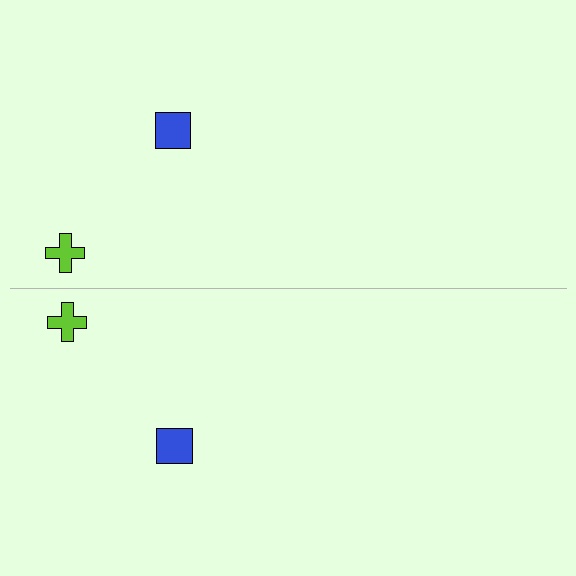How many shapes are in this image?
There are 4 shapes in this image.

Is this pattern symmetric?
Yes, this pattern has bilateral (reflection) symmetry.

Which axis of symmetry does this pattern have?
The pattern has a horizontal axis of symmetry running through the center of the image.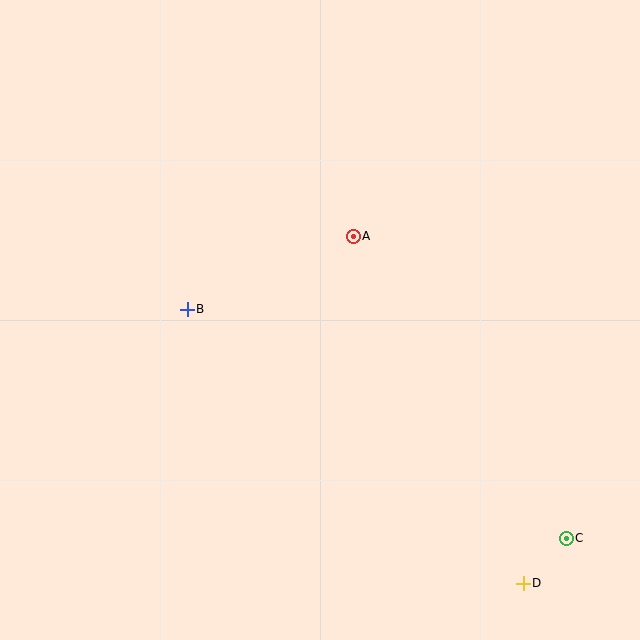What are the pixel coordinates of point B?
Point B is at (187, 309).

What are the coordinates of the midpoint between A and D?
The midpoint between A and D is at (438, 410).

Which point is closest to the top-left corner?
Point B is closest to the top-left corner.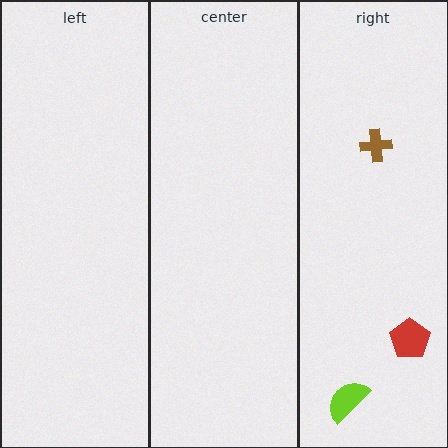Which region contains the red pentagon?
The right region.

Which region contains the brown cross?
The right region.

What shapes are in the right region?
The brown cross, the lime semicircle, the red pentagon.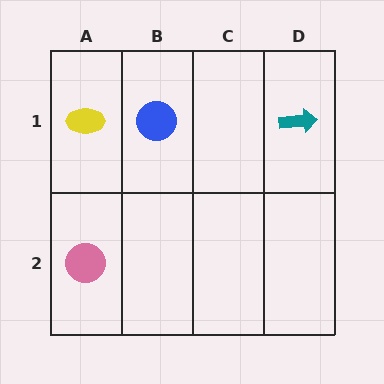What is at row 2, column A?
A pink circle.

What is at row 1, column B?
A blue circle.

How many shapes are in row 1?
3 shapes.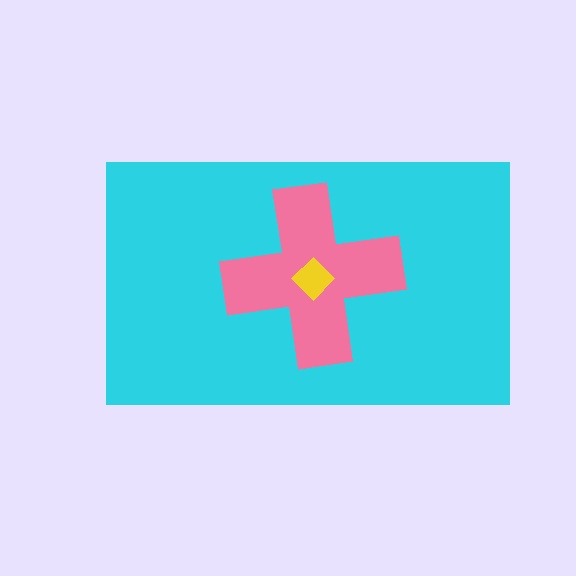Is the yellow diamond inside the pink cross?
Yes.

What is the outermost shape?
The cyan rectangle.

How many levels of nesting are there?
3.